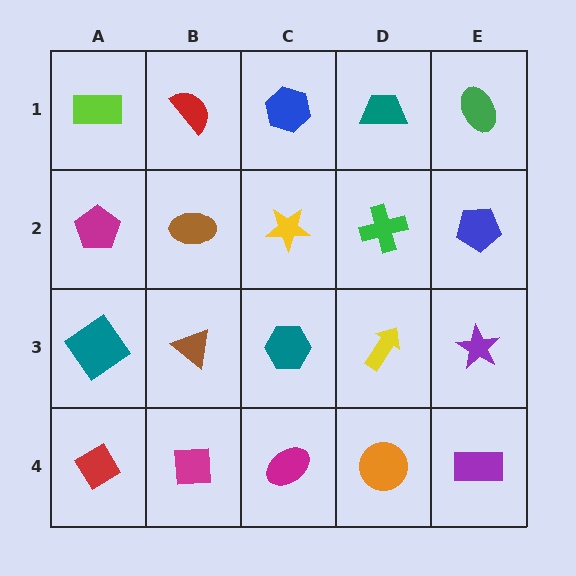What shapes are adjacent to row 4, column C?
A teal hexagon (row 3, column C), a magenta square (row 4, column B), an orange circle (row 4, column D).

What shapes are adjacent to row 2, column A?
A lime rectangle (row 1, column A), a teal diamond (row 3, column A), a brown ellipse (row 2, column B).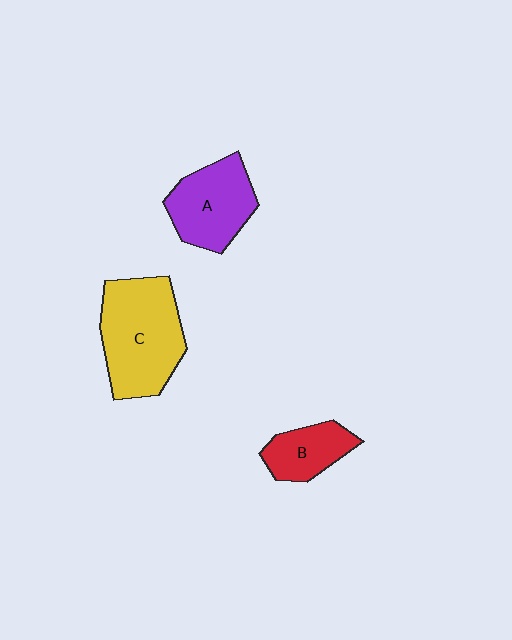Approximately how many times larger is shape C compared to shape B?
Approximately 2.1 times.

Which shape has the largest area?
Shape C (yellow).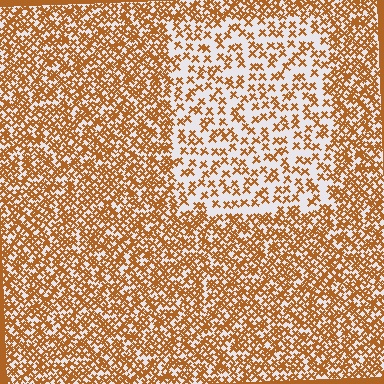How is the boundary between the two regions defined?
The boundary is defined by a change in element density (approximately 2.3x ratio). All elements are the same color, size, and shape.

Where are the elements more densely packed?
The elements are more densely packed outside the rectangle boundary.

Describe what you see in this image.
The image contains small brown elements arranged at two different densities. A rectangle-shaped region is visible where the elements are less densely packed than the surrounding area.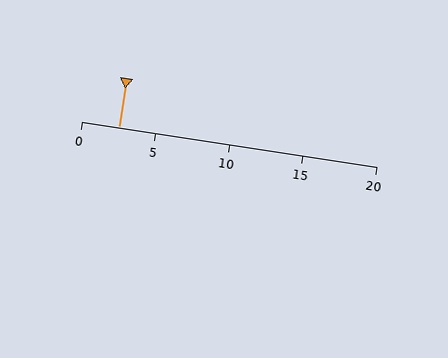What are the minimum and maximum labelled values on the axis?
The axis runs from 0 to 20.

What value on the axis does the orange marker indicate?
The marker indicates approximately 2.5.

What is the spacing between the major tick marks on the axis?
The major ticks are spaced 5 apart.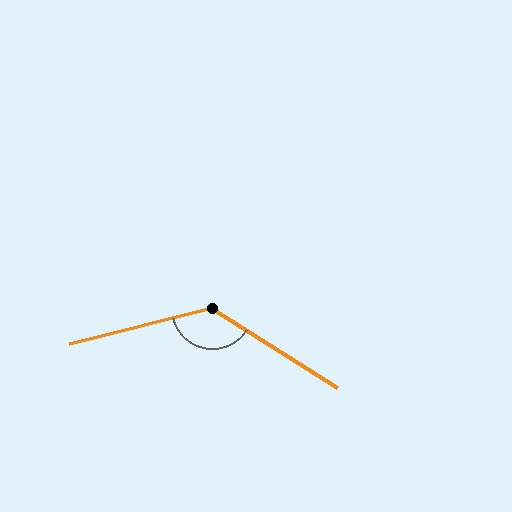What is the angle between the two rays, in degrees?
Approximately 134 degrees.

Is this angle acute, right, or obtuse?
It is obtuse.